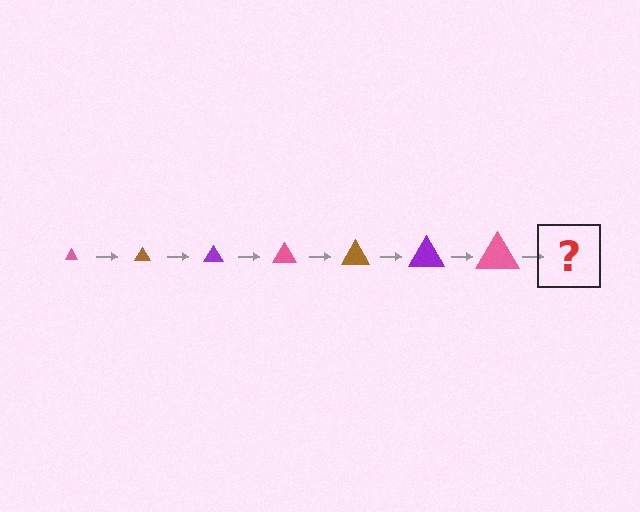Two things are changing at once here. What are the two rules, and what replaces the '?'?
The two rules are that the triangle grows larger each step and the color cycles through pink, brown, and purple. The '?' should be a brown triangle, larger than the previous one.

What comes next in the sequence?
The next element should be a brown triangle, larger than the previous one.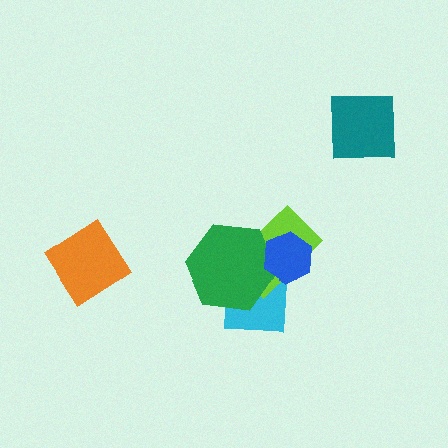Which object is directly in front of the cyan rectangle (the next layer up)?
The lime rectangle is directly in front of the cyan rectangle.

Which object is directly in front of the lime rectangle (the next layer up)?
The green hexagon is directly in front of the lime rectangle.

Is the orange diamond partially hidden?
No, no other shape covers it.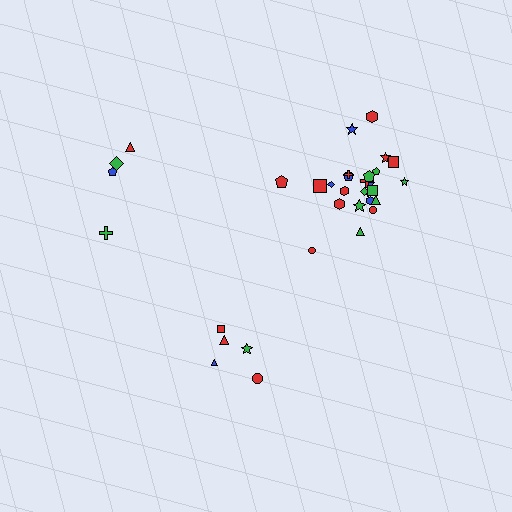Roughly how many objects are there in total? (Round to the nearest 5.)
Roughly 35 objects in total.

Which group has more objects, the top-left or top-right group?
The top-right group.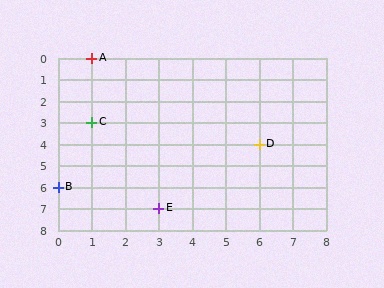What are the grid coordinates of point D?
Point D is at grid coordinates (6, 4).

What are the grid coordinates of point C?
Point C is at grid coordinates (1, 3).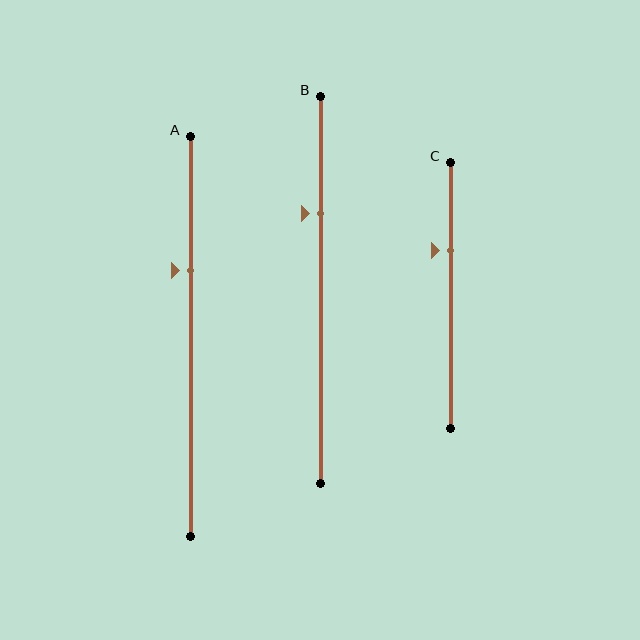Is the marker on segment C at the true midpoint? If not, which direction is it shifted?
No, the marker on segment C is shifted upward by about 17% of the segment length.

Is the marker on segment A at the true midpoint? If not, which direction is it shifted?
No, the marker on segment A is shifted upward by about 17% of the segment length.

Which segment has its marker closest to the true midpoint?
Segment A has its marker closest to the true midpoint.